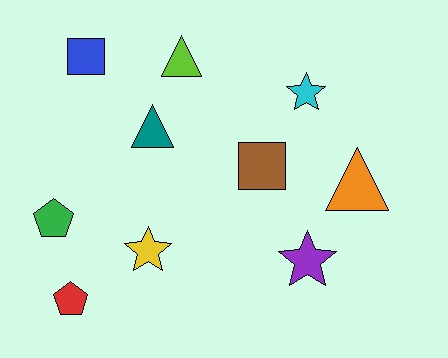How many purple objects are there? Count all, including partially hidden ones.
There is 1 purple object.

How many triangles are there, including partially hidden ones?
There are 3 triangles.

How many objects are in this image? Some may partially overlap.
There are 10 objects.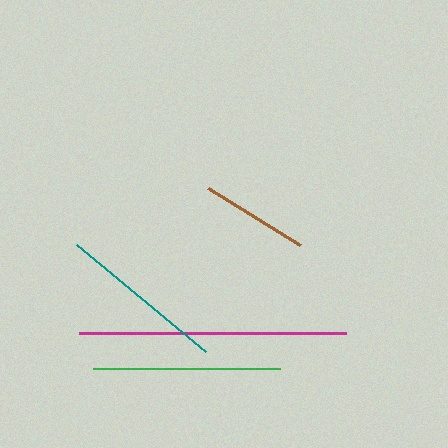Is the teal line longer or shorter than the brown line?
The teal line is longer than the brown line.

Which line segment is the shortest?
The brown line is the shortest at approximately 108 pixels.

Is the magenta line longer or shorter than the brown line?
The magenta line is longer than the brown line.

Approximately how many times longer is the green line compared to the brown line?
The green line is approximately 1.7 times the length of the brown line.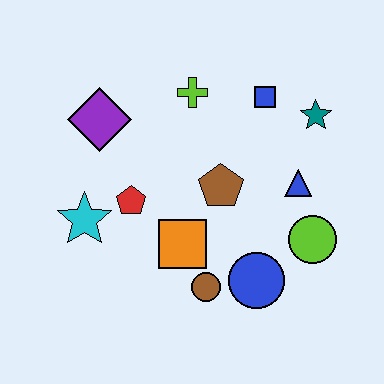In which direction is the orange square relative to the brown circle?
The orange square is above the brown circle.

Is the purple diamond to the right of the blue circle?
No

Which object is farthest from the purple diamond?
The lime circle is farthest from the purple diamond.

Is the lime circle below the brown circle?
No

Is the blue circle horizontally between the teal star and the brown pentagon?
Yes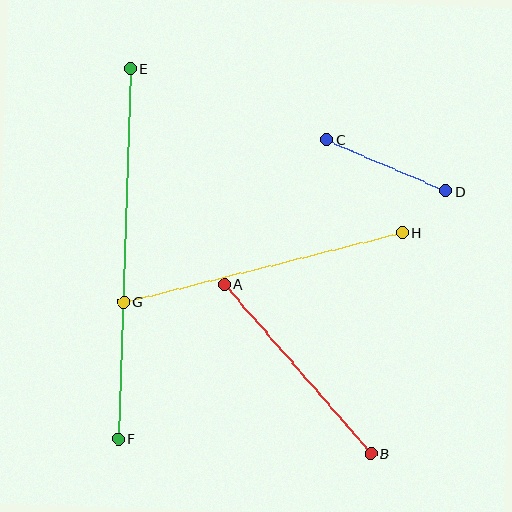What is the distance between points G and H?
The distance is approximately 287 pixels.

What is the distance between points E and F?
The distance is approximately 371 pixels.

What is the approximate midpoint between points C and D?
The midpoint is at approximately (386, 165) pixels.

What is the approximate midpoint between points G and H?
The midpoint is at approximately (263, 267) pixels.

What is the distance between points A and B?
The distance is approximately 224 pixels.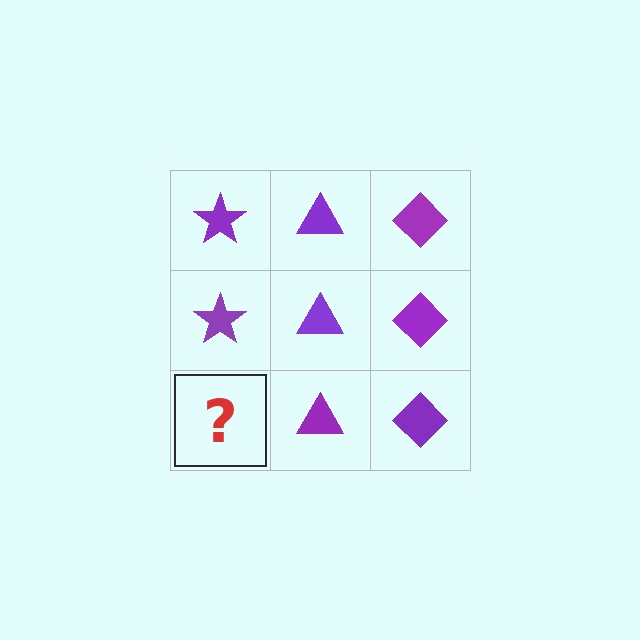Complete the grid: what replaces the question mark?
The question mark should be replaced with a purple star.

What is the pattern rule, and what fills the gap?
The rule is that each column has a consistent shape. The gap should be filled with a purple star.